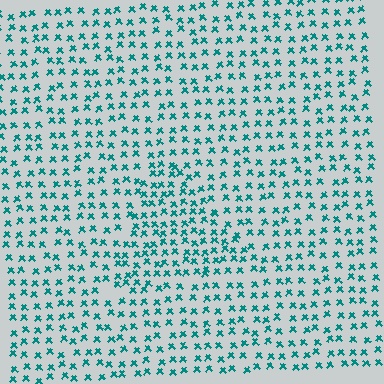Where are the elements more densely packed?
The elements are more densely packed inside the triangle boundary.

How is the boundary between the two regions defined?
The boundary is defined by a change in element density (approximately 1.5x ratio). All elements are the same color, size, and shape.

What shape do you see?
I see a triangle.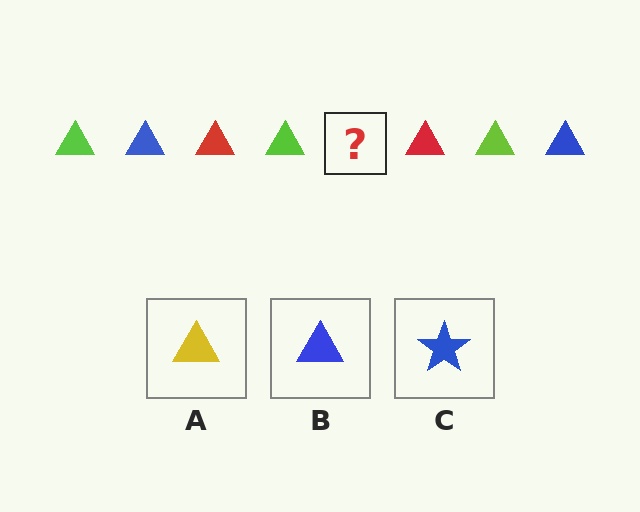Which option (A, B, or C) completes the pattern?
B.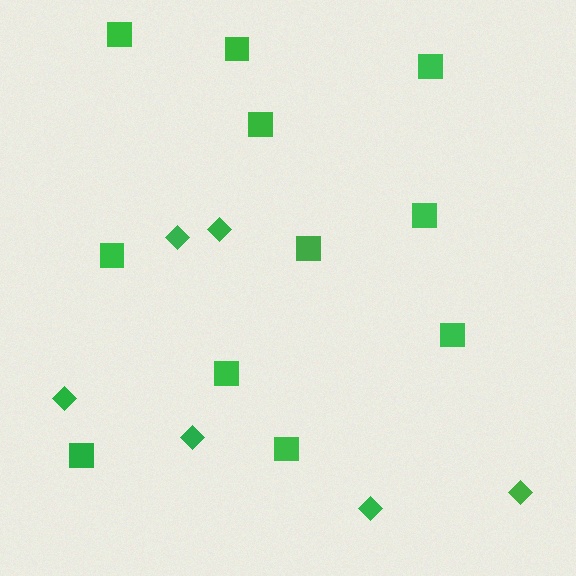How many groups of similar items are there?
There are 2 groups: one group of diamonds (6) and one group of squares (11).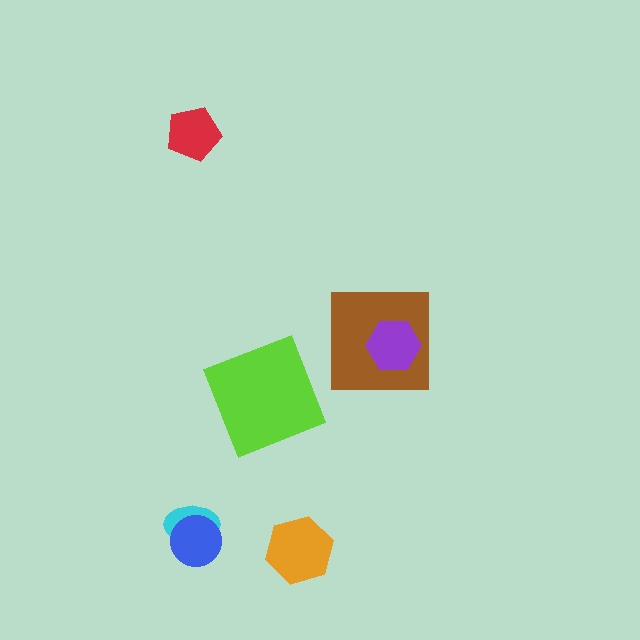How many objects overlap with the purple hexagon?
1 object overlaps with the purple hexagon.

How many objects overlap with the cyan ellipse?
1 object overlaps with the cyan ellipse.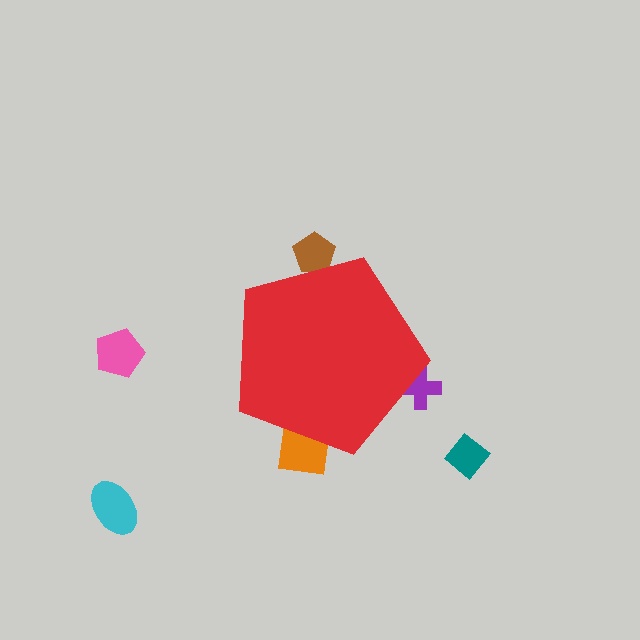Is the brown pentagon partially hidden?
Yes, the brown pentagon is partially hidden behind the red pentagon.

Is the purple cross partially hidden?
Yes, the purple cross is partially hidden behind the red pentagon.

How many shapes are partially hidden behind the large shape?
3 shapes are partially hidden.